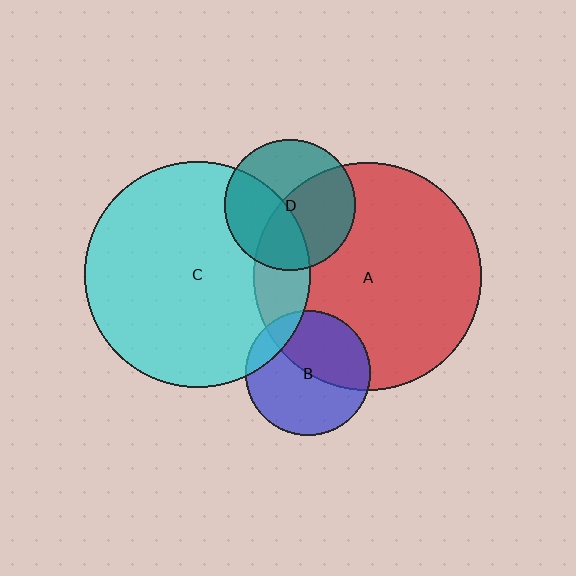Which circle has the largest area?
Circle A (red).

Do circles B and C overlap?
Yes.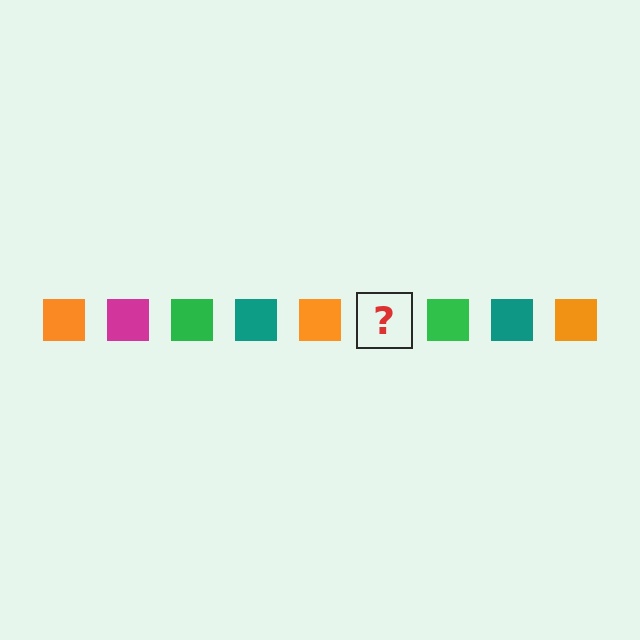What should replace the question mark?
The question mark should be replaced with a magenta square.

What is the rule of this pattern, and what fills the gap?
The rule is that the pattern cycles through orange, magenta, green, teal squares. The gap should be filled with a magenta square.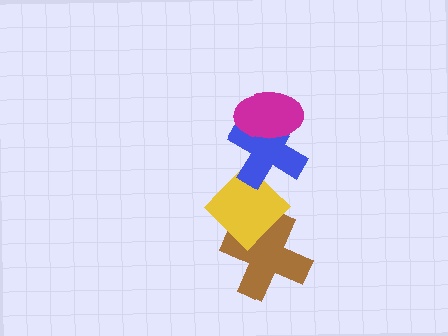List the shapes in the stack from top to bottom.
From top to bottom: the magenta ellipse, the blue cross, the yellow diamond, the brown cross.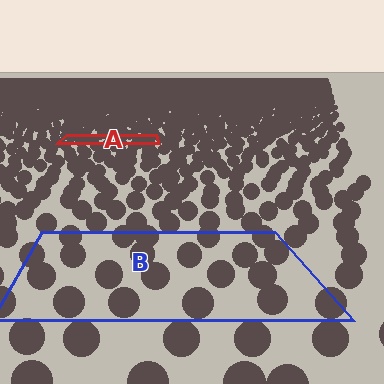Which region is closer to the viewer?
Region B is closer. The texture elements there are larger and more spread out.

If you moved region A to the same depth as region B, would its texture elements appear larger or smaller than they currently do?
They would appear larger. At a closer depth, the same texture elements are projected at a bigger on-screen size.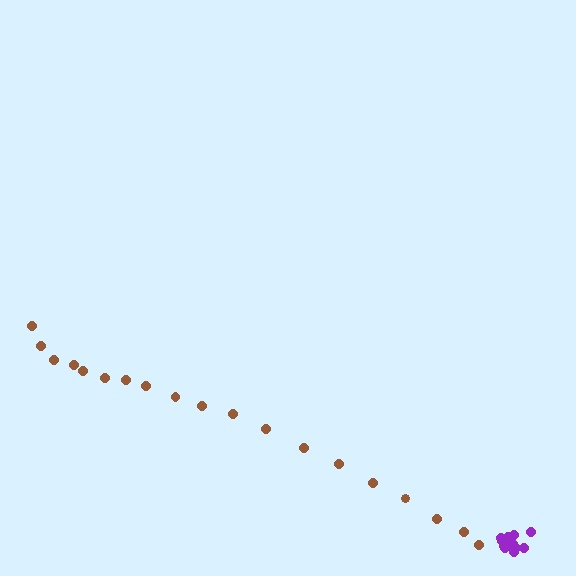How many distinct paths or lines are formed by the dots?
There are 2 distinct paths.